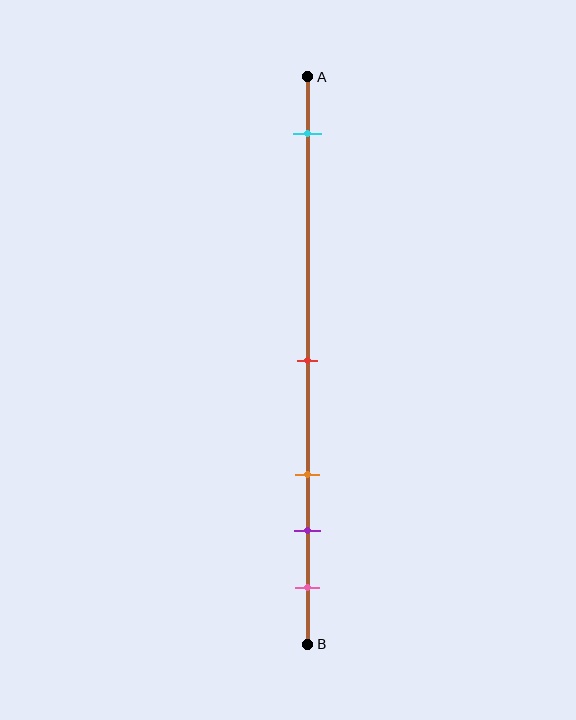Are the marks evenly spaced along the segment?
No, the marks are not evenly spaced.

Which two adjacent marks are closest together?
The purple and pink marks are the closest adjacent pair.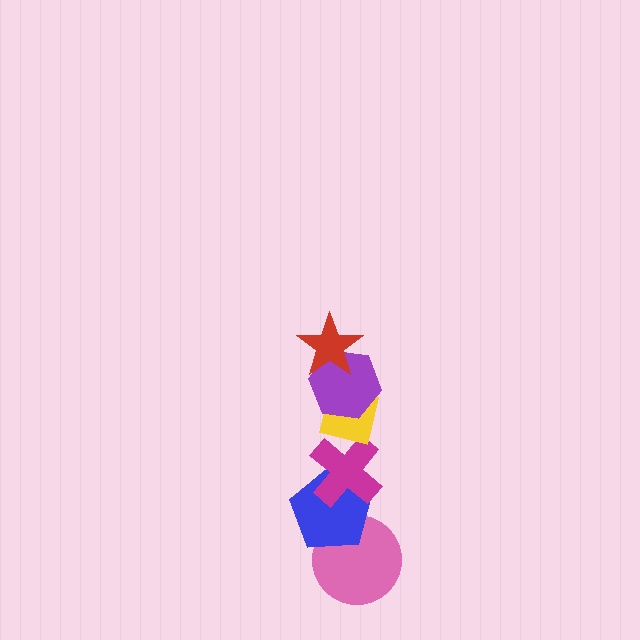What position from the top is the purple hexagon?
The purple hexagon is 2nd from the top.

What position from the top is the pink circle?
The pink circle is 6th from the top.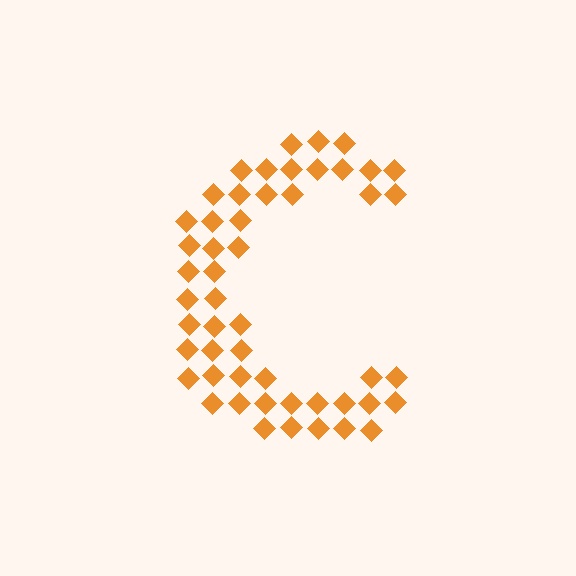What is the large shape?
The large shape is the letter C.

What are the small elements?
The small elements are diamonds.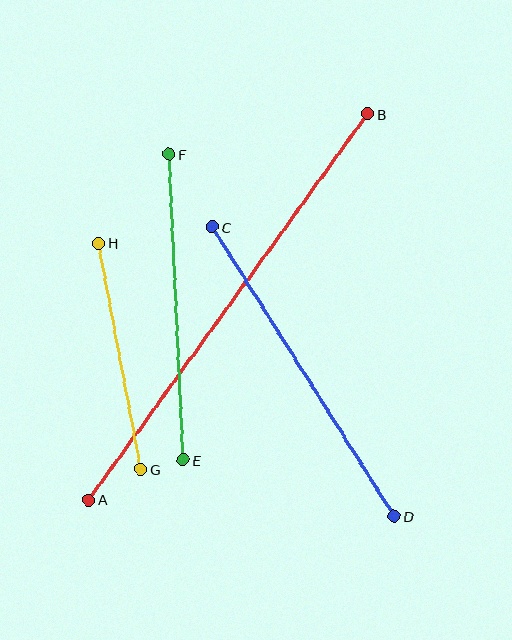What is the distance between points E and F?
The distance is approximately 306 pixels.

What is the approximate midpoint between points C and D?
The midpoint is at approximately (303, 371) pixels.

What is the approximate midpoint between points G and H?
The midpoint is at approximately (119, 356) pixels.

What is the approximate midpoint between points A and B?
The midpoint is at approximately (228, 307) pixels.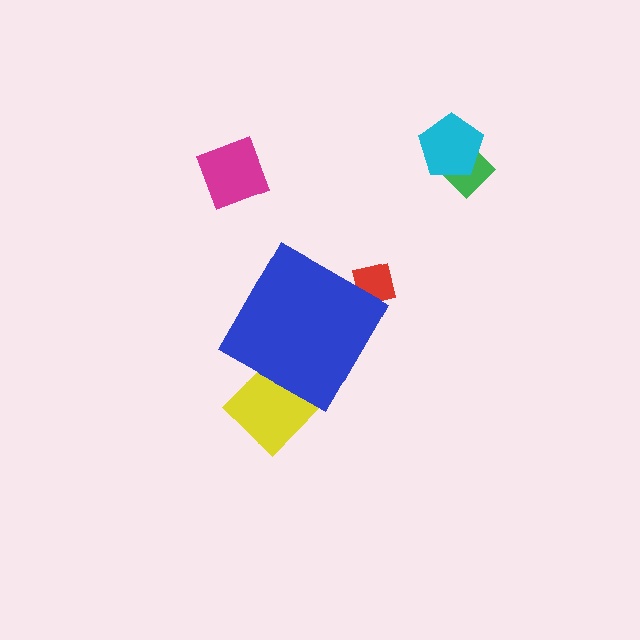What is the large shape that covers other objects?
A blue diamond.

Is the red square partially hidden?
Yes, the red square is partially hidden behind the blue diamond.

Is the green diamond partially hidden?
No, the green diamond is fully visible.